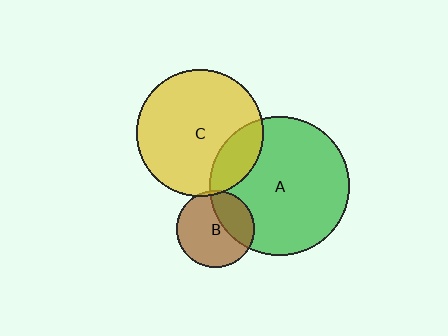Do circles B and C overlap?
Yes.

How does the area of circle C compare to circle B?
Approximately 2.6 times.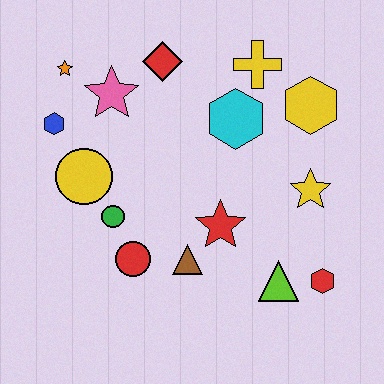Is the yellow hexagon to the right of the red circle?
Yes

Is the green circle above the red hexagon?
Yes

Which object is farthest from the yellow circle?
The red hexagon is farthest from the yellow circle.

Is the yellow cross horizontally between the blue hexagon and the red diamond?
No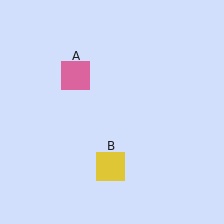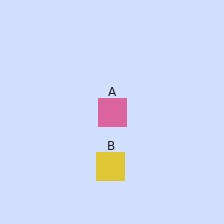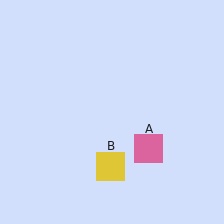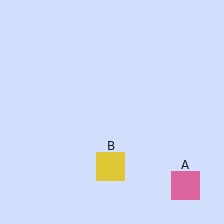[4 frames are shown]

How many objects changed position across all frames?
1 object changed position: pink square (object A).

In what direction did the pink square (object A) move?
The pink square (object A) moved down and to the right.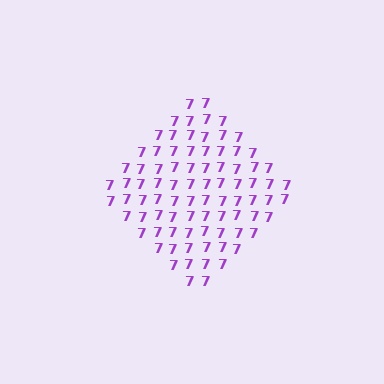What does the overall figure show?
The overall figure shows a diamond.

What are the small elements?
The small elements are digit 7's.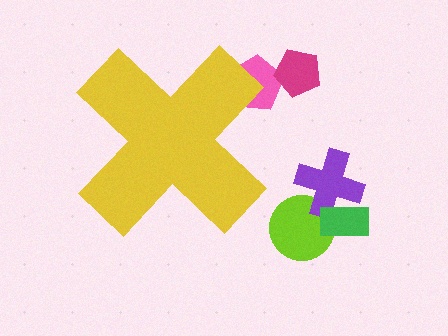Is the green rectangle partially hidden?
No, the green rectangle is fully visible.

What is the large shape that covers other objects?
A yellow cross.